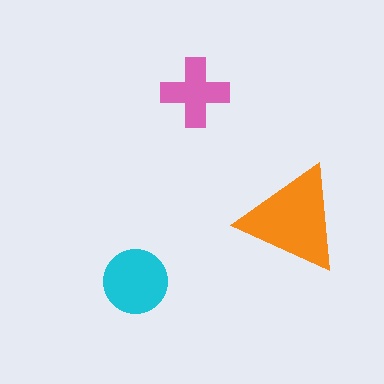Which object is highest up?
The pink cross is topmost.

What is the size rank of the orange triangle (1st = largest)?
1st.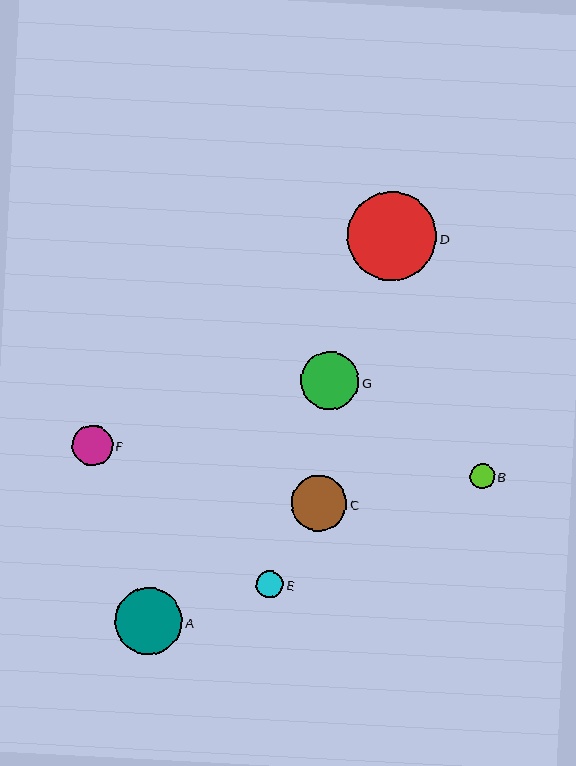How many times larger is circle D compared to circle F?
Circle D is approximately 2.2 times the size of circle F.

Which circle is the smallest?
Circle B is the smallest with a size of approximately 25 pixels.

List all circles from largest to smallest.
From largest to smallest: D, A, G, C, F, E, B.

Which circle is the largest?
Circle D is the largest with a size of approximately 89 pixels.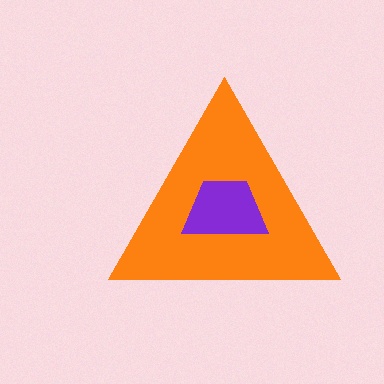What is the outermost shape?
The orange triangle.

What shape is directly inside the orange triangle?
The purple trapezoid.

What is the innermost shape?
The purple trapezoid.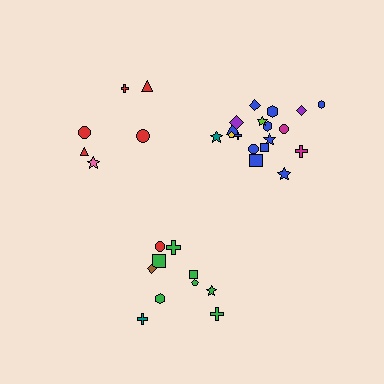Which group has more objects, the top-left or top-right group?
The top-right group.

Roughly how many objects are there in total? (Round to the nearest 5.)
Roughly 35 objects in total.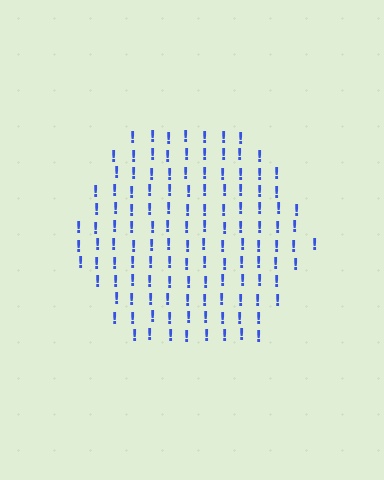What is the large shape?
The large shape is a hexagon.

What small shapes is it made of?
It is made of small exclamation marks.